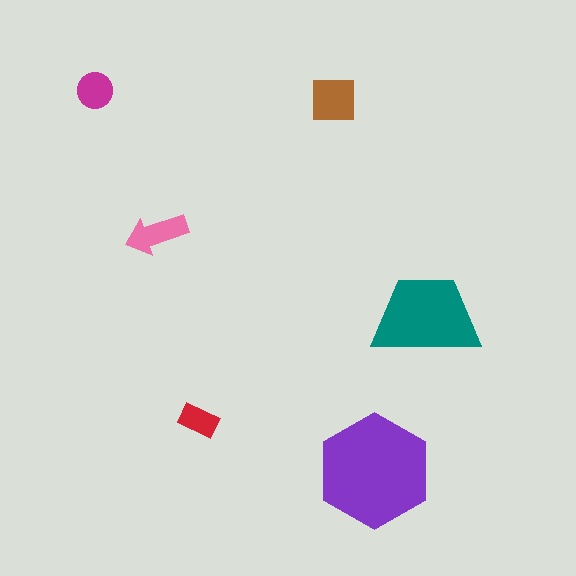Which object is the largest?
The purple hexagon.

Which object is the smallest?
The red rectangle.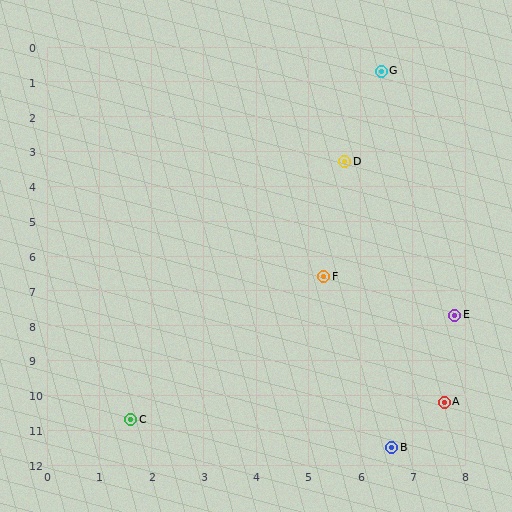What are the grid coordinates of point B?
Point B is at approximately (6.6, 11.5).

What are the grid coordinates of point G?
Point G is at approximately (6.4, 0.7).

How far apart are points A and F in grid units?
Points A and F are about 4.3 grid units apart.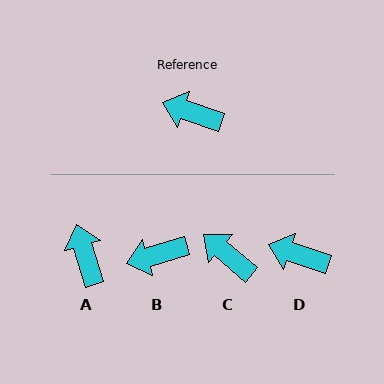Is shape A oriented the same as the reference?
No, it is off by about 55 degrees.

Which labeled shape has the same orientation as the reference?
D.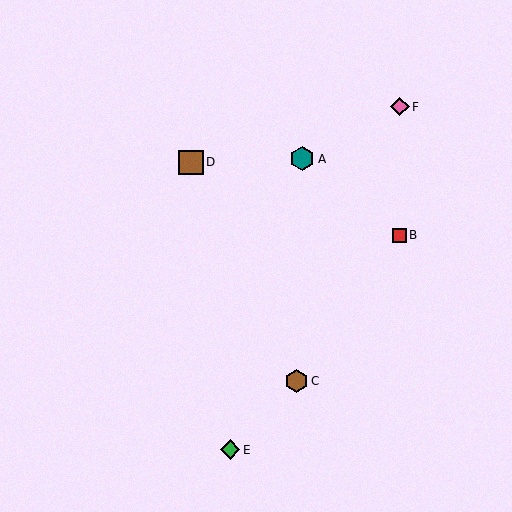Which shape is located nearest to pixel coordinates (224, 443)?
The green diamond (labeled E) at (230, 450) is nearest to that location.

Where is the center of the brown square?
The center of the brown square is at (191, 162).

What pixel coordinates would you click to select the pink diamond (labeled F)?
Click at (400, 107) to select the pink diamond F.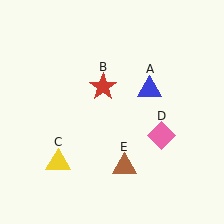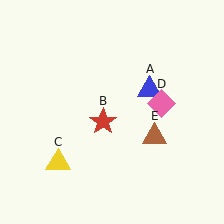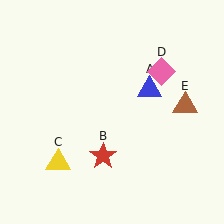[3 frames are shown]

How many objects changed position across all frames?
3 objects changed position: red star (object B), pink diamond (object D), brown triangle (object E).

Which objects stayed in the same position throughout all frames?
Blue triangle (object A) and yellow triangle (object C) remained stationary.